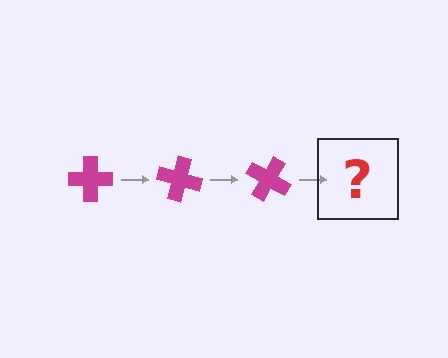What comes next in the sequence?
The next element should be a magenta cross rotated 45 degrees.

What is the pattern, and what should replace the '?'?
The pattern is that the cross rotates 15 degrees each step. The '?' should be a magenta cross rotated 45 degrees.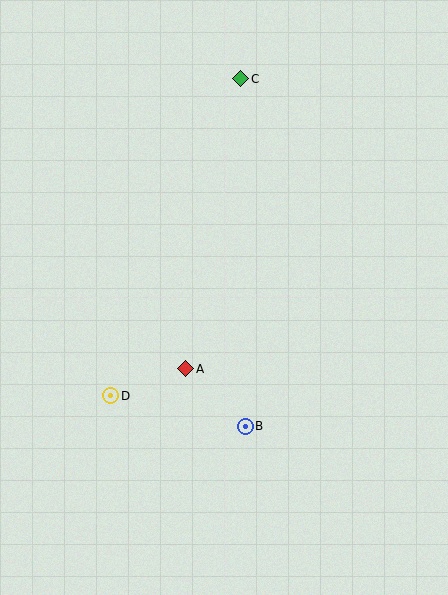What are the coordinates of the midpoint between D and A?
The midpoint between D and A is at (148, 382).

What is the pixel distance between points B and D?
The distance between B and D is 138 pixels.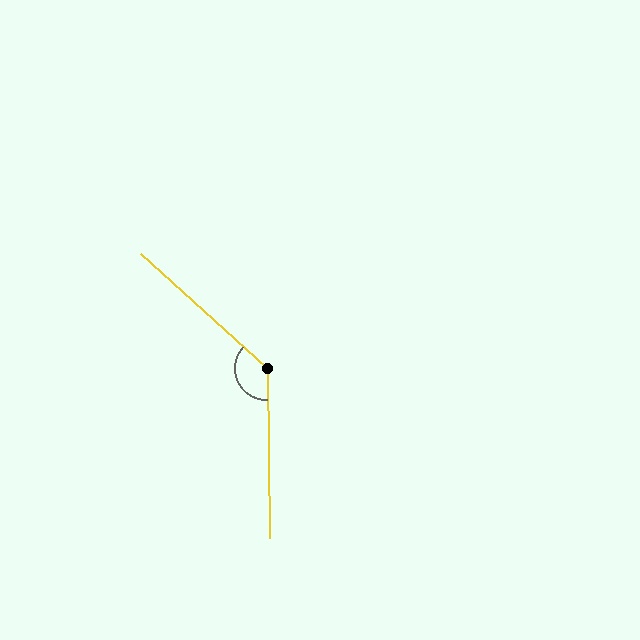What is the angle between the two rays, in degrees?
Approximately 133 degrees.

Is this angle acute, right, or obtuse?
It is obtuse.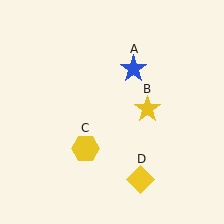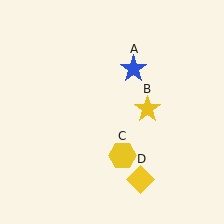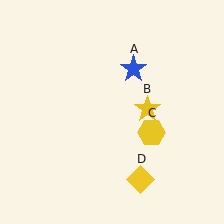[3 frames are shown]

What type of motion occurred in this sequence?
The yellow hexagon (object C) rotated counterclockwise around the center of the scene.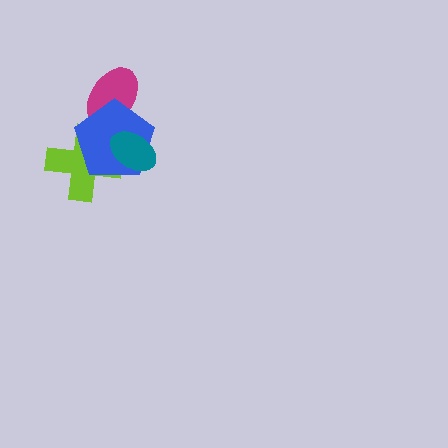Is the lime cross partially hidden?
Yes, it is partially covered by another shape.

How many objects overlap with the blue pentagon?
3 objects overlap with the blue pentagon.